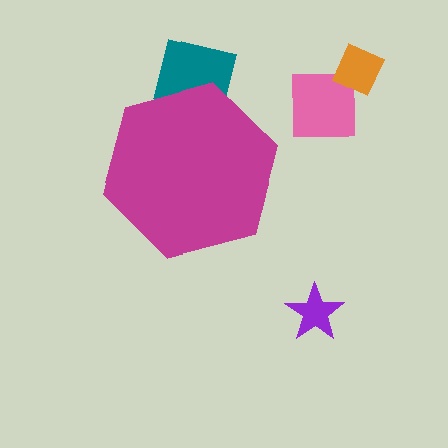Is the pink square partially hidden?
No, the pink square is fully visible.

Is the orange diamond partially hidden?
No, the orange diamond is fully visible.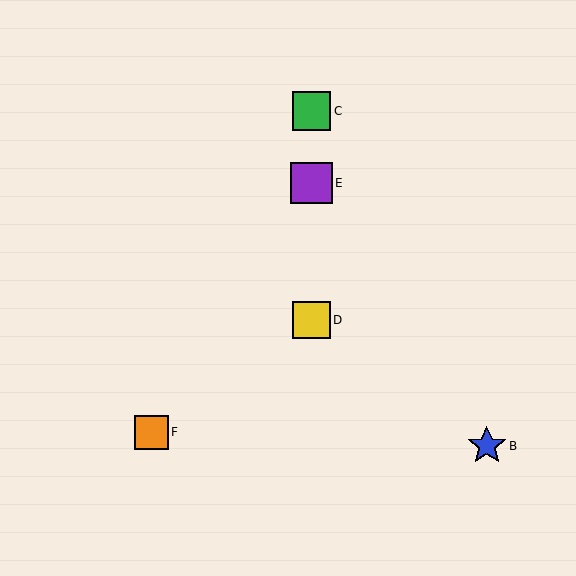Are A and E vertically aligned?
Yes, both are at x≈312.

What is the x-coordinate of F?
Object F is at x≈151.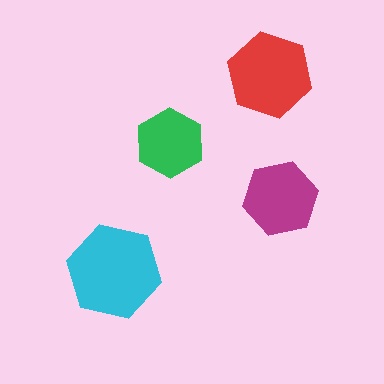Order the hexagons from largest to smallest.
the cyan one, the red one, the magenta one, the green one.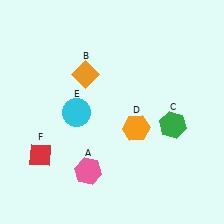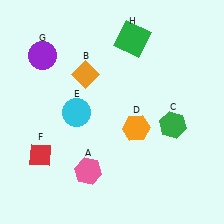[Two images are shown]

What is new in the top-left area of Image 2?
A purple circle (G) was added in the top-left area of Image 2.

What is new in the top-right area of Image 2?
A green square (H) was added in the top-right area of Image 2.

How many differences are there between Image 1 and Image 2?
There are 2 differences between the two images.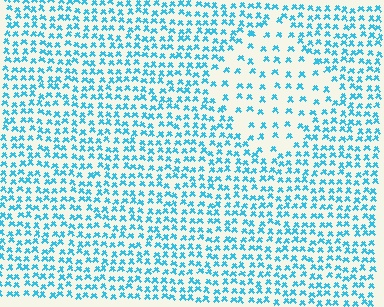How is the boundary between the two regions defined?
The boundary is defined by a change in element density (approximately 2.2x ratio). All elements are the same color, size, and shape.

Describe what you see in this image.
The image contains small cyan elements arranged at two different densities. A diamond-shaped region is visible where the elements are less densely packed than the surrounding area.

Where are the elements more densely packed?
The elements are more densely packed outside the diamond boundary.